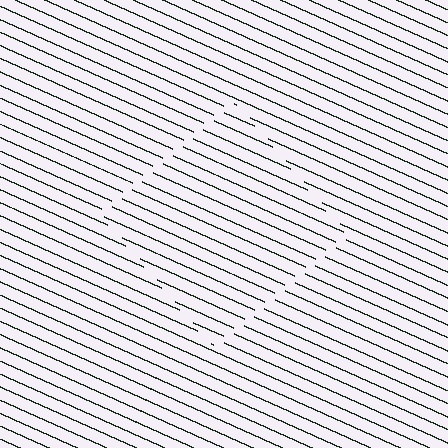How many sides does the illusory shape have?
4 sides — the line-ends trace a square.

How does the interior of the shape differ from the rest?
The interior of the shape contains the same grating, shifted by half a period — the contour is defined by the phase discontinuity where line-ends from the inner and outer gratings abut.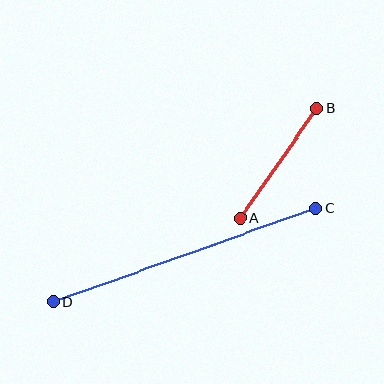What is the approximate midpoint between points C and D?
The midpoint is at approximately (185, 255) pixels.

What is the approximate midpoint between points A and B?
The midpoint is at approximately (279, 163) pixels.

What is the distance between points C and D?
The distance is approximately 279 pixels.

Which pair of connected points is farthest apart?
Points C and D are farthest apart.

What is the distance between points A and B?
The distance is approximately 135 pixels.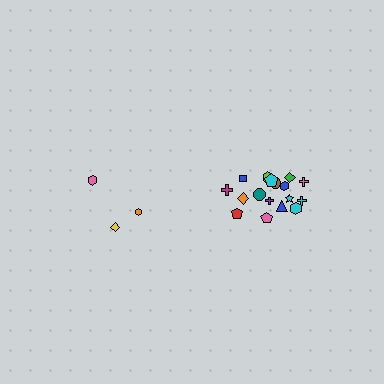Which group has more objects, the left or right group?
The right group.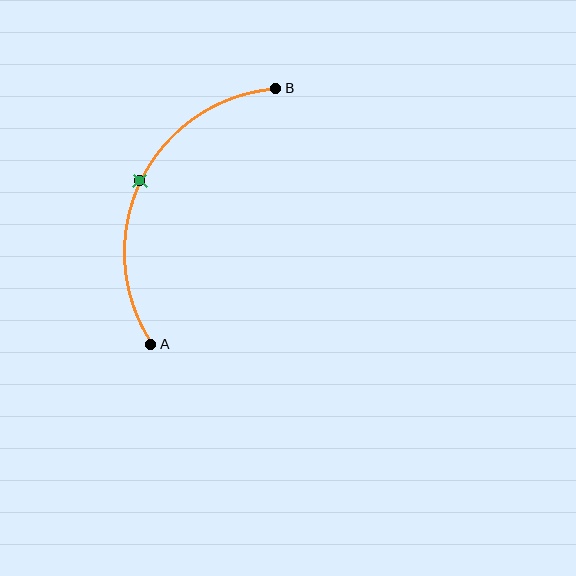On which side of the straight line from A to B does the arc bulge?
The arc bulges to the left of the straight line connecting A and B.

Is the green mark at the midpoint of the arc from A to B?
Yes. The green mark lies on the arc at equal arc-length from both A and B — it is the arc midpoint.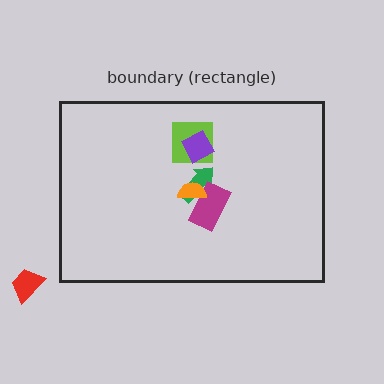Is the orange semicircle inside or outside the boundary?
Inside.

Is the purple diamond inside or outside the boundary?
Inside.